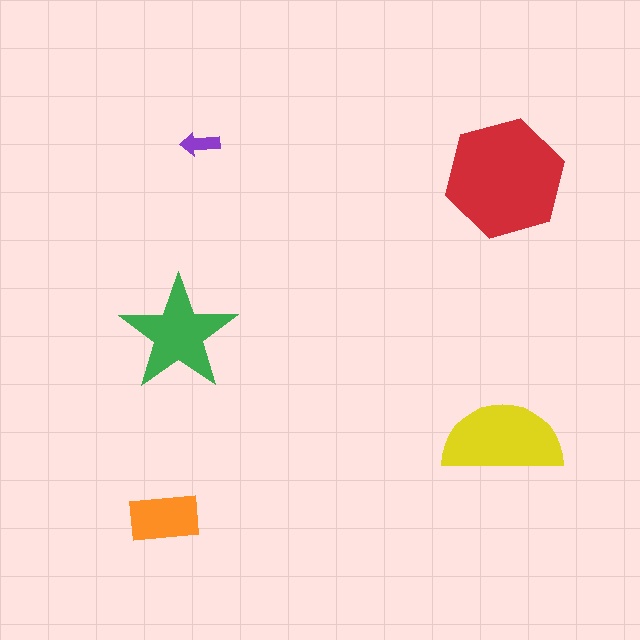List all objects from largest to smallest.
The red hexagon, the yellow semicircle, the green star, the orange rectangle, the purple arrow.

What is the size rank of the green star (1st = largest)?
3rd.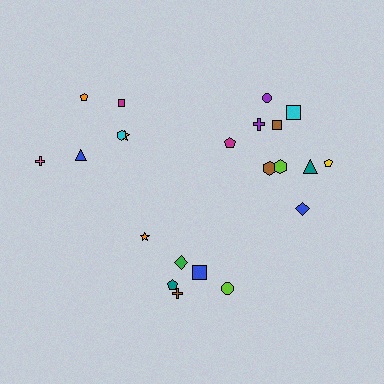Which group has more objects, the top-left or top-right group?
The top-right group.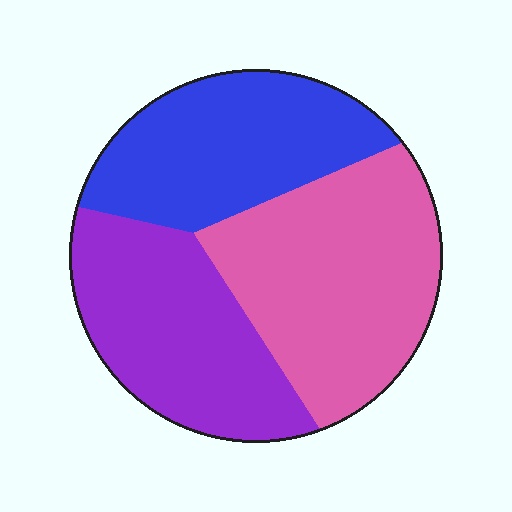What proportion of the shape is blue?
Blue takes up between a sixth and a third of the shape.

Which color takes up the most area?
Pink, at roughly 40%.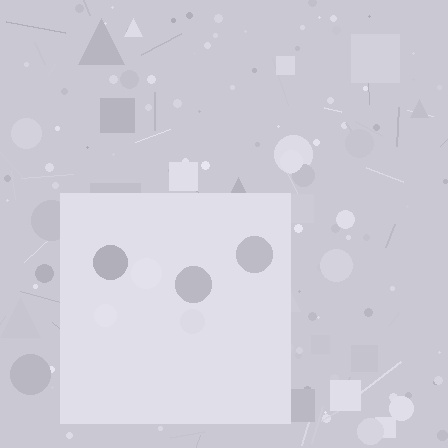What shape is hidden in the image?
A square is hidden in the image.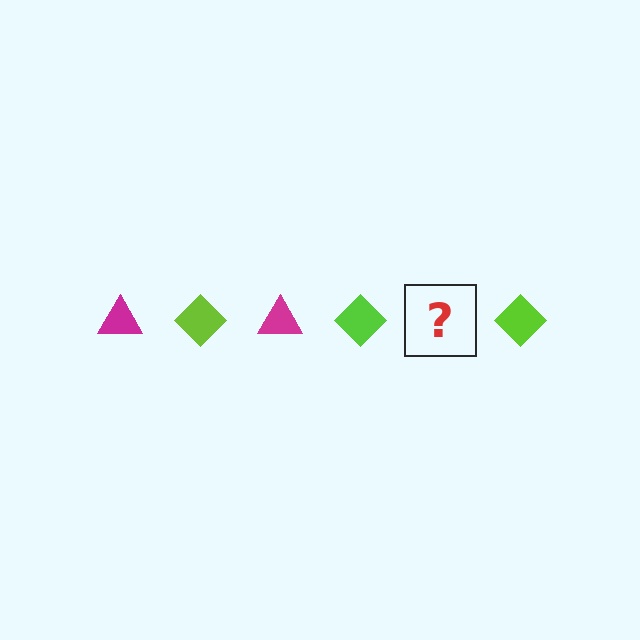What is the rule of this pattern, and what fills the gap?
The rule is that the pattern alternates between magenta triangle and lime diamond. The gap should be filled with a magenta triangle.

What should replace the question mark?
The question mark should be replaced with a magenta triangle.